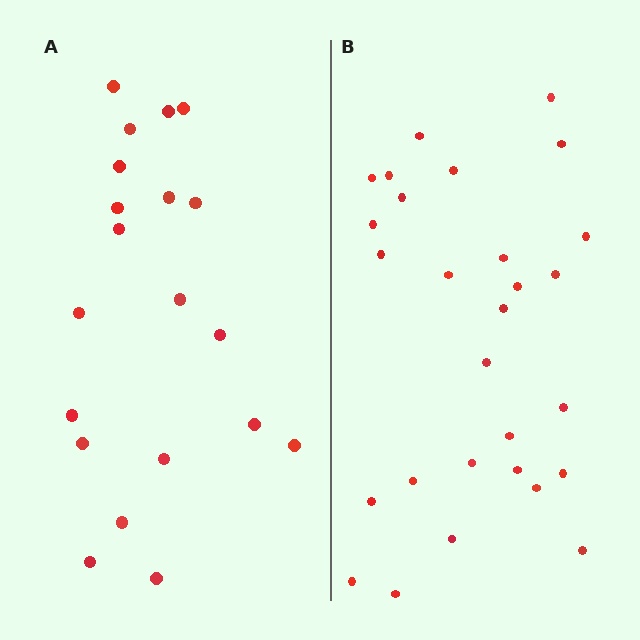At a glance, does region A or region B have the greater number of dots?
Region B (the right region) has more dots.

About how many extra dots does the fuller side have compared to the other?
Region B has roughly 8 or so more dots than region A.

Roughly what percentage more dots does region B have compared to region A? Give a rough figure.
About 40% more.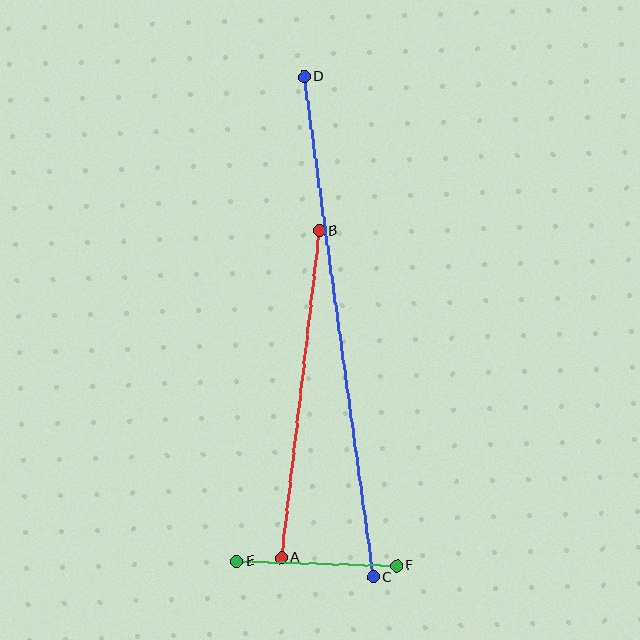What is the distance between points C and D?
The distance is approximately 505 pixels.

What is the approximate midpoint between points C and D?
The midpoint is at approximately (339, 327) pixels.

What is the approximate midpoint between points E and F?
The midpoint is at approximately (317, 563) pixels.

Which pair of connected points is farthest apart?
Points C and D are farthest apart.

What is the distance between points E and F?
The distance is approximately 160 pixels.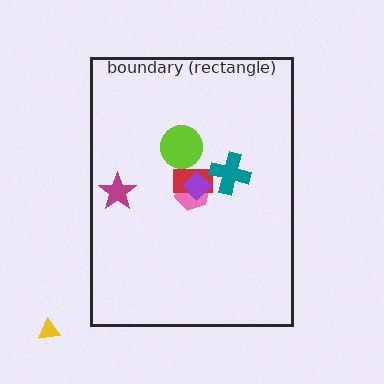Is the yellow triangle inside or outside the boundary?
Outside.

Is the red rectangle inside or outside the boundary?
Inside.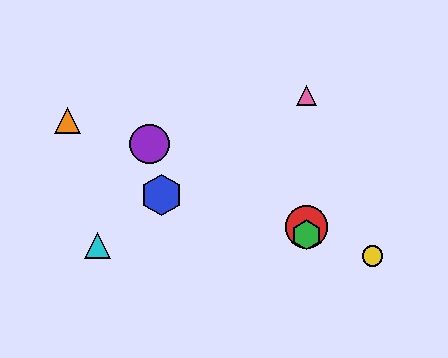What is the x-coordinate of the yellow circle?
The yellow circle is at x≈373.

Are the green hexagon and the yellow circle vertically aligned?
No, the green hexagon is at x≈307 and the yellow circle is at x≈373.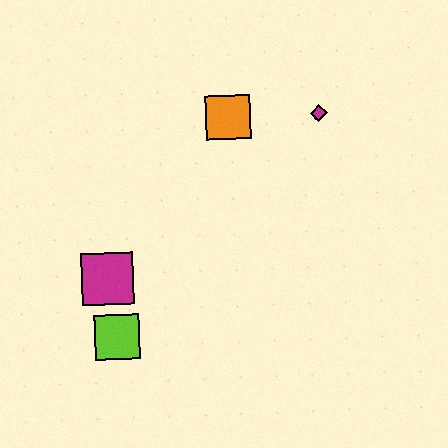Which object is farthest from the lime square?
The magenta diamond is farthest from the lime square.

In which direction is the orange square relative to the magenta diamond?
The orange square is to the left of the magenta diamond.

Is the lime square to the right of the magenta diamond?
No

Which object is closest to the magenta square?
The lime square is closest to the magenta square.